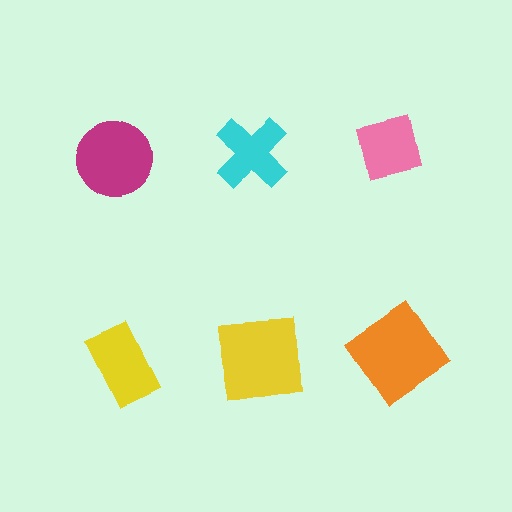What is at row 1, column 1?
A magenta circle.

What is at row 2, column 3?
An orange diamond.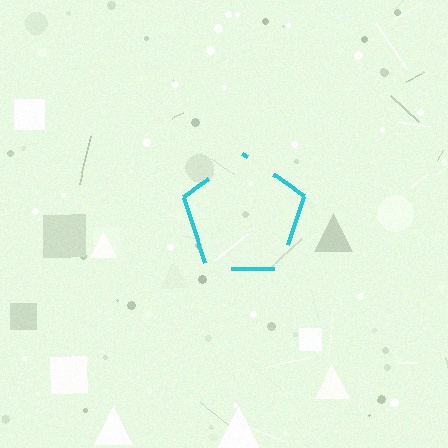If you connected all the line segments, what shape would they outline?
They would outline a pentagon.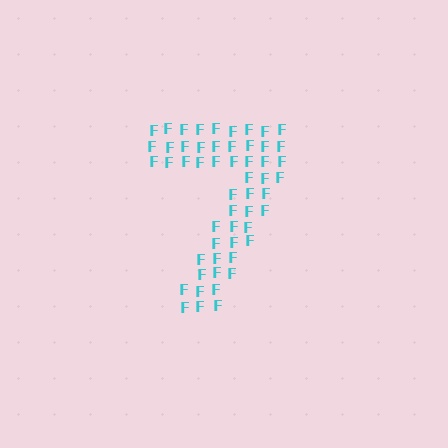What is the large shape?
The large shape is the digit 7.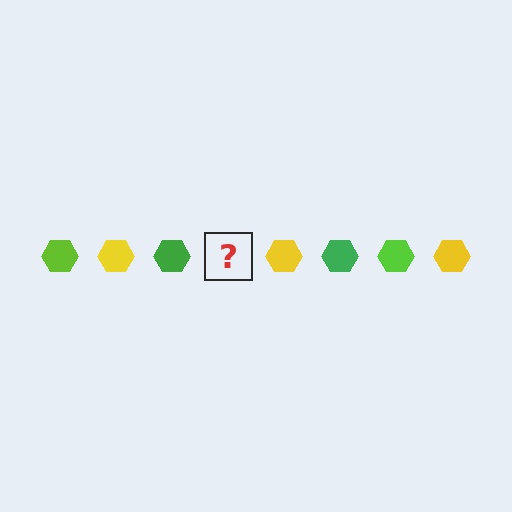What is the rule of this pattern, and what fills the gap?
The rule is that the pattern cycles through lime, yellow, green hexagons. The gap should be filled with a lime hexagon.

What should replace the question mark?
The question mark should be replaced with a lime hexagon.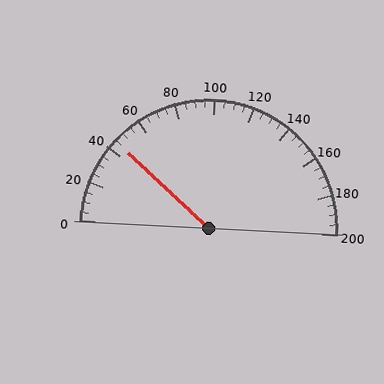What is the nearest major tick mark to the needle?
The nearest major tick mark is 40.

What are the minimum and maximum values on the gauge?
The gauge ranges from 0 to 200.